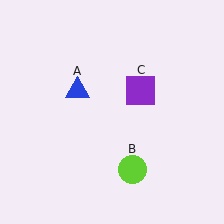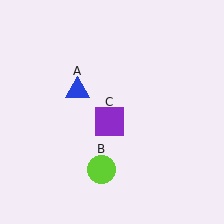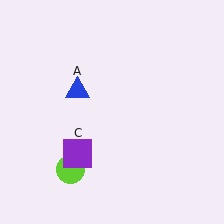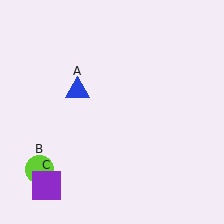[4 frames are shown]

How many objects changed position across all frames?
2 objects changed position: lime circle (object B), purple square (object C).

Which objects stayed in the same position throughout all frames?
Blue triangle (object A) remained stationary.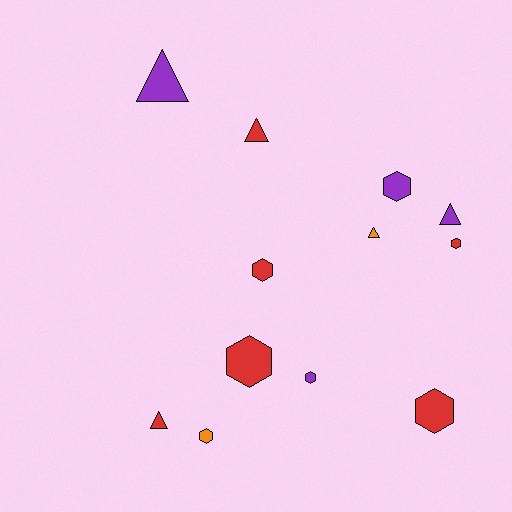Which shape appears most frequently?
Hexagon, with 7 objects.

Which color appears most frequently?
Red, with 6 objects.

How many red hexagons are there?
There are 4 red hexagons.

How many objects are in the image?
There are 12 objects.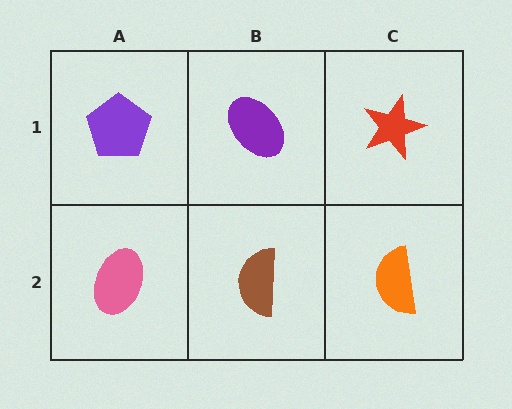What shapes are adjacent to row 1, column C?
An orange semicircle (row 2, column C), a purple ellipse (row 1, column B).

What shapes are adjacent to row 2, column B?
A purple ellipse (row 1, column B), a pink ellipse (row 2, column A), an orange semicircle (row 2, column C).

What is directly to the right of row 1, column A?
A purple ellipse.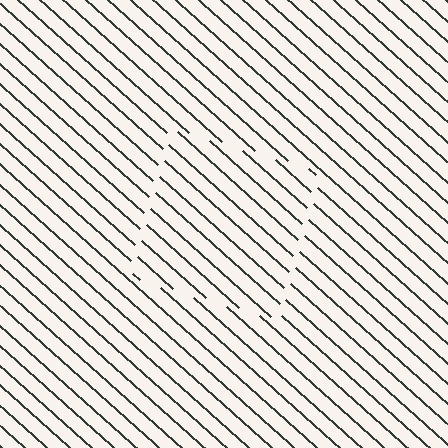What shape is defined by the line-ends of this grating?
An illusory square. The interior of the shape contains the same grating, shifted by half a period — the contour is defined by the phase discontinuity where line-ends from the inner and outer gratings abut.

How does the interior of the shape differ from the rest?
The interior of the shape contains the same grating, shifted by half a period — the contour is defined by the phase discontinuity where line-ends from the inner and outer gratings abut.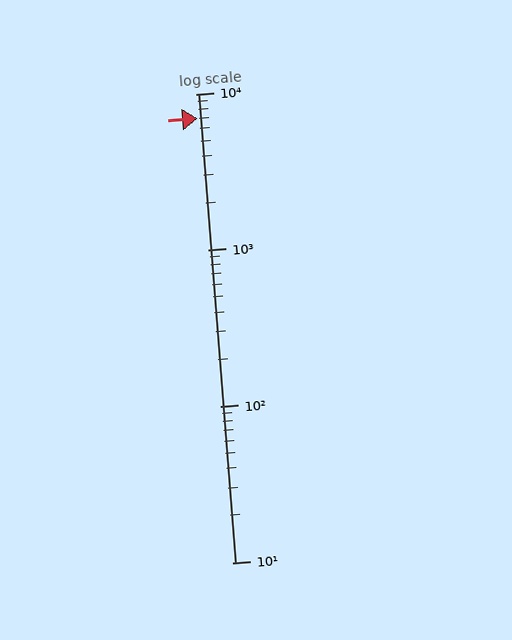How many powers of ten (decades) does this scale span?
The scale spans 3 decades, from 10 to 10000.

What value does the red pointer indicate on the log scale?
The pointer indicates approximately 7000.